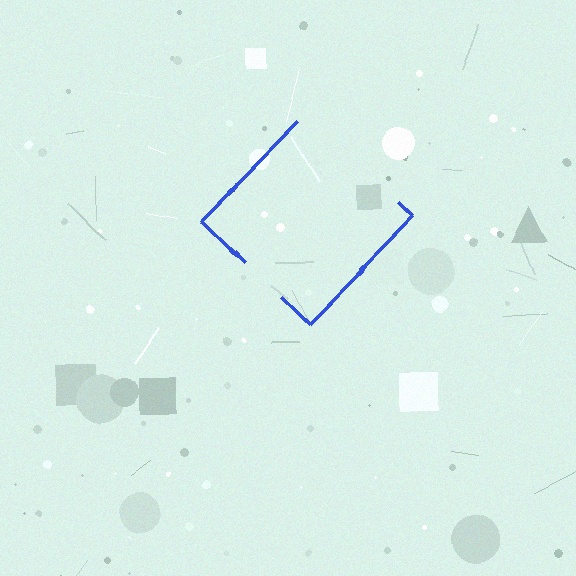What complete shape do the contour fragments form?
The contour fragments form a diamond.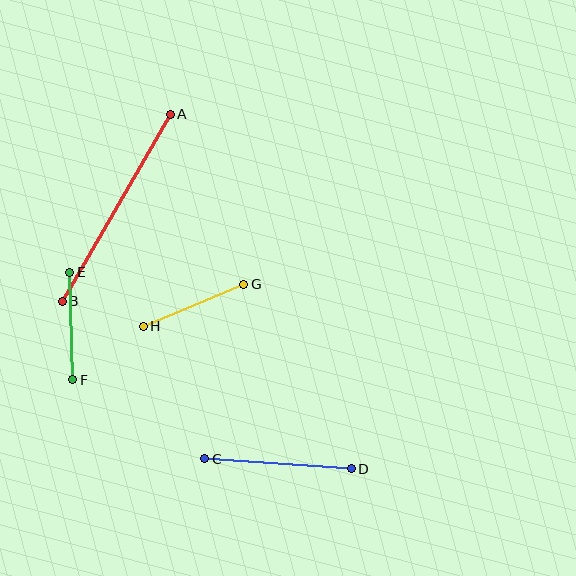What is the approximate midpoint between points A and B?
The midpoint is at approximately (116, 208) pixels.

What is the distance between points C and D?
The distance is approximately 147 pixels.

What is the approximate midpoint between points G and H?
The midpoint is at approximately (193, 305) pixels.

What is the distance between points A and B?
The distance is approximately 216 pixels.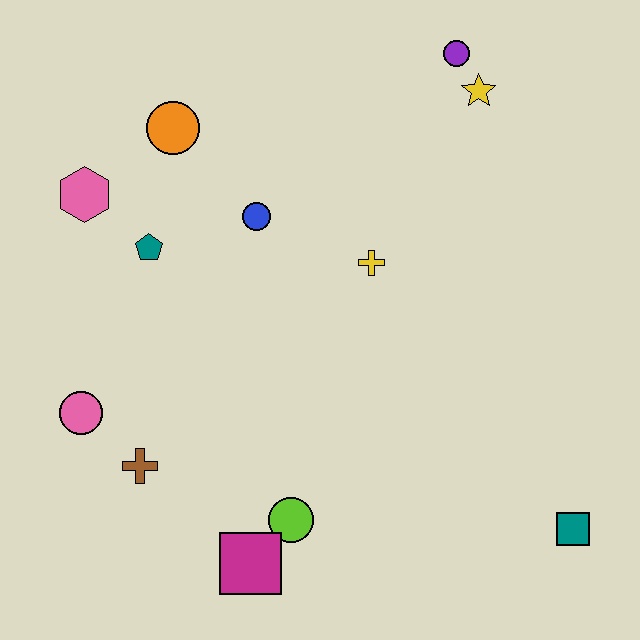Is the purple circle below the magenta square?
No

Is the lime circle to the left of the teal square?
Yes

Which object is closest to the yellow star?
The purple circle is closest to the yellow star.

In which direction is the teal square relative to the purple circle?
The teal square is below the purple circle.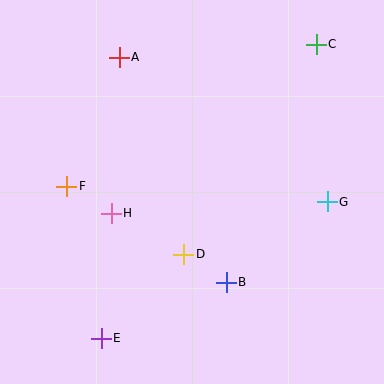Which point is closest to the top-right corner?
Point C is closest to the top-right corner.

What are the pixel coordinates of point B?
Point B is at (226, 282).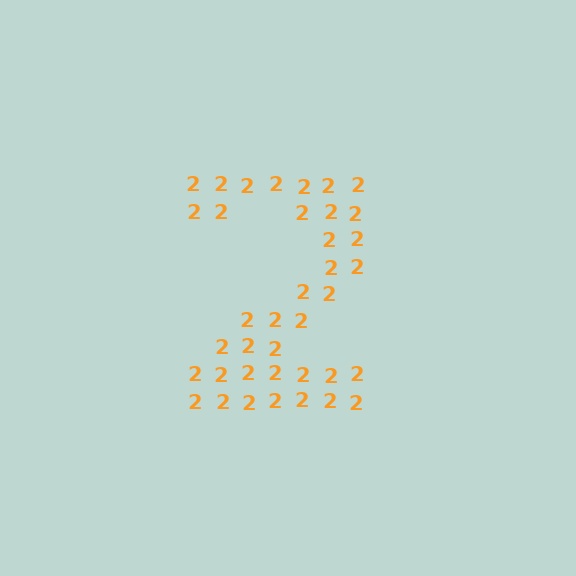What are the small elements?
The small elements are digit 2's.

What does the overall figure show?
The overall figure shows the digit 2.